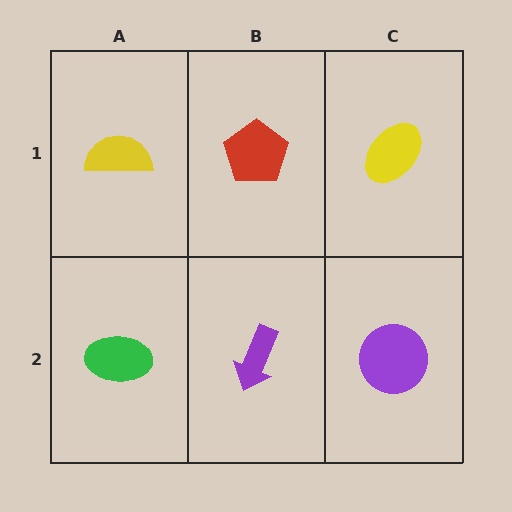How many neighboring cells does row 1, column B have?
3.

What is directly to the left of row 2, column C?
A purple arrow.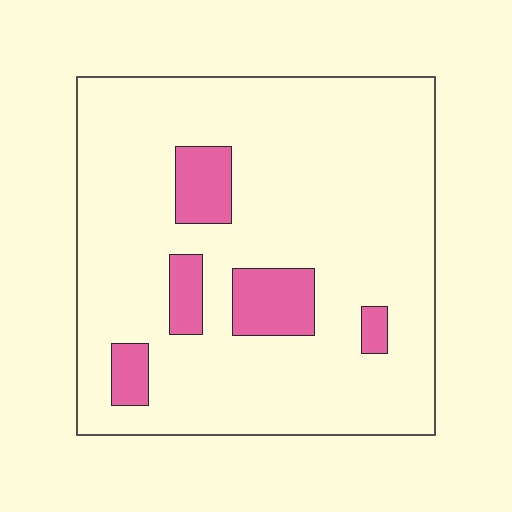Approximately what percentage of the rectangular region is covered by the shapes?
Approximately 15%.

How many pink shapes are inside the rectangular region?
5.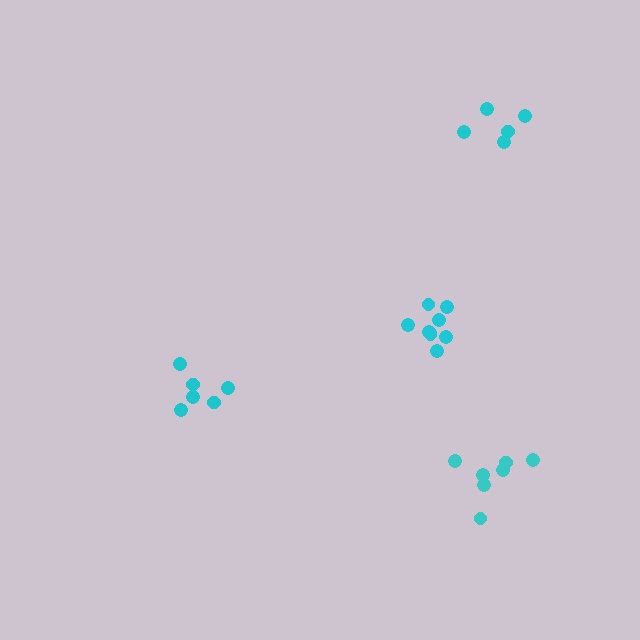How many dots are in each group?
Group 1: 7 dots, Group 2: 5 dots, Group 3: 9 dots, Group 4: 6 dots (27 total).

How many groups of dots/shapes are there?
There are 4 groups.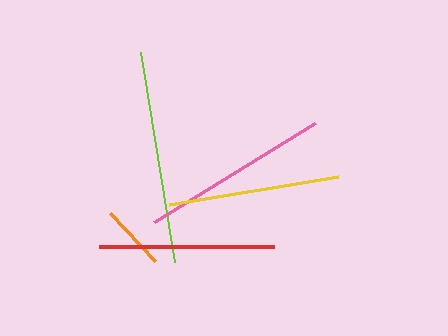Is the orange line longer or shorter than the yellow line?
The yellow line is longer than the orange line.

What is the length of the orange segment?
The orange segment is approximately 66 pixels long.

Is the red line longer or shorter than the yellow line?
The red line is longer than the yellow line.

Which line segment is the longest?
The lime line is the longest at approximately 214 pixels.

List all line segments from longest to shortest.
From longest to shortest: lime, pink, red, yellow, orange.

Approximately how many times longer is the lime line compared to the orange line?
The lime line is approximately 3.3 times the length of the orange line.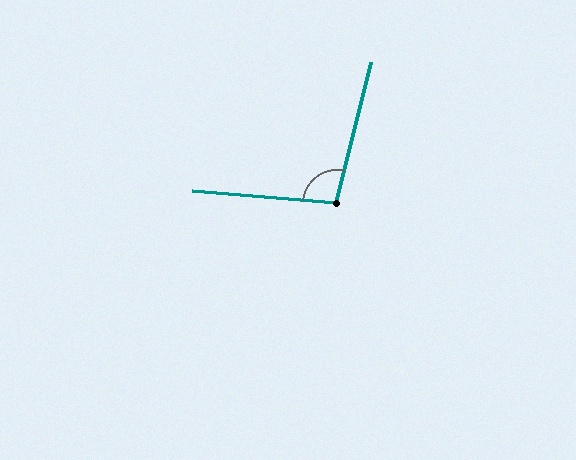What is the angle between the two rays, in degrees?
Approximately 99 degrees.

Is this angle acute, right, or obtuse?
It is obtuse.